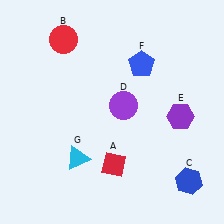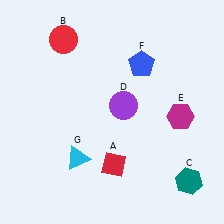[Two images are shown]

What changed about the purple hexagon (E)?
In Image 1, E is purple. In Image 2, it changed to magenta.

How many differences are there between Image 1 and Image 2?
There are 2 differences between the two images.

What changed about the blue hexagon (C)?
In Image 1, C is blue. In Image 2, it changed to teal.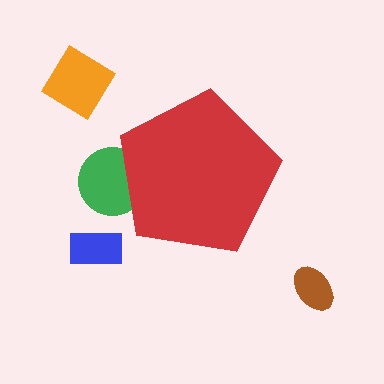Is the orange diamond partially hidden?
No, the orange diamond is fully visible.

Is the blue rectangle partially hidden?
No, the blue rectangle is fully visible.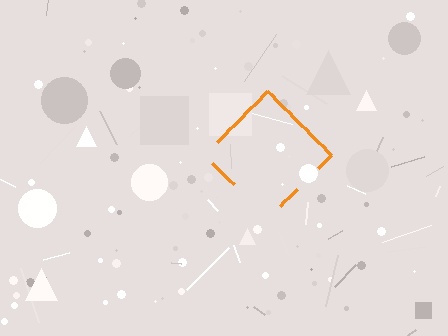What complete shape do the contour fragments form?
The contour fragments form a diamond.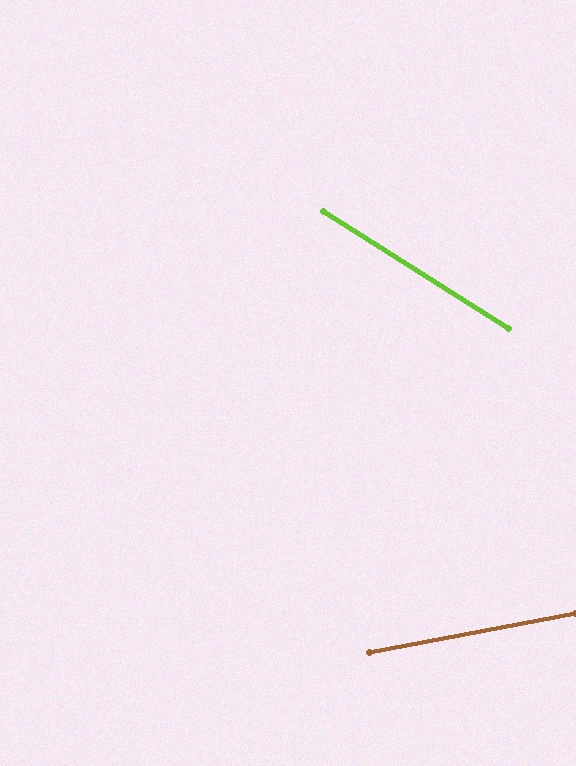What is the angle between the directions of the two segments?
Approximately 43 degrees.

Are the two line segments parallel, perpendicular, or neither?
Neither parallel nor perpendicular — they differ by about 43°.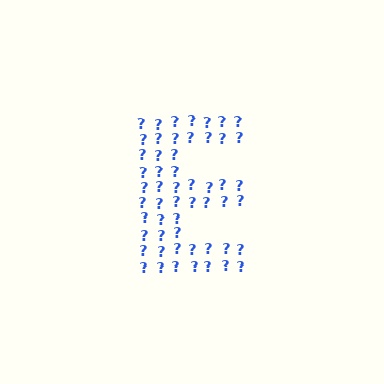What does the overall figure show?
The overall figure shows the letter E.